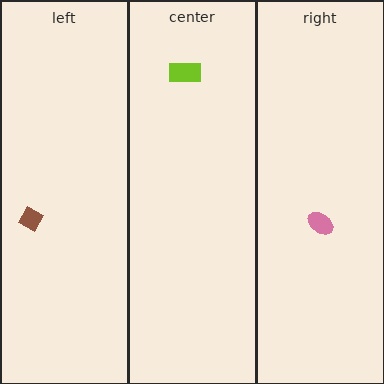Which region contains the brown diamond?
The left region.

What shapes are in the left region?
The brown diamond.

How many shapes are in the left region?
1.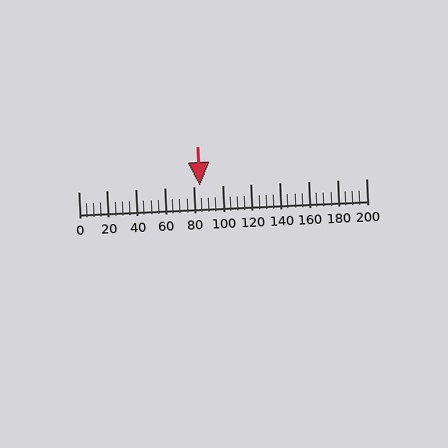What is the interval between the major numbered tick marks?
The major tick marks are spaced 20 units apart.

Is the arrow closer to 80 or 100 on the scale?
The arrow is closer to 80.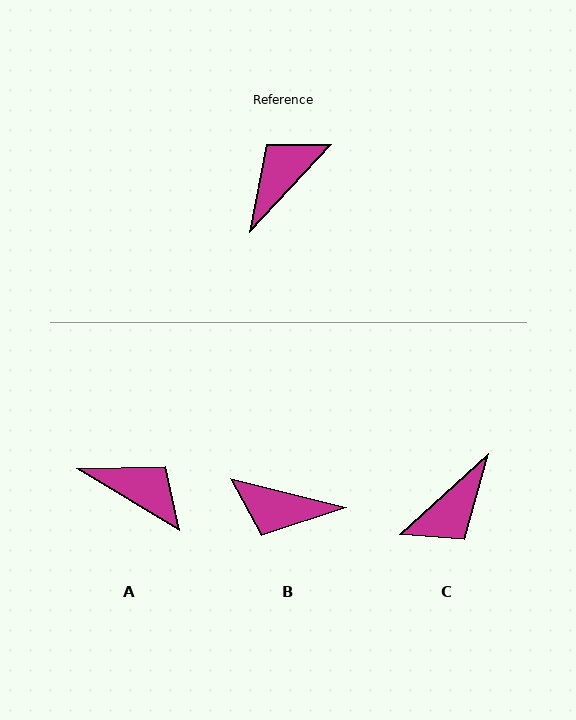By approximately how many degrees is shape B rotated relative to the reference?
Approximately 119 degrees counter-clockwise.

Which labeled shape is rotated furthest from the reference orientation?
C, about 175 degrees away.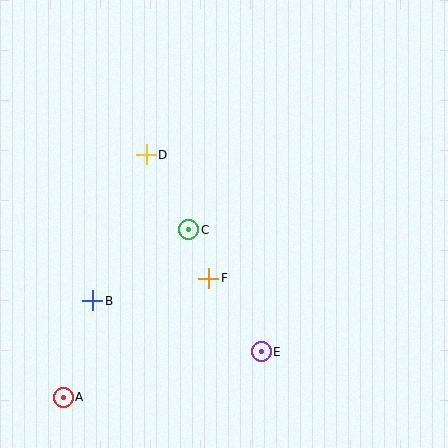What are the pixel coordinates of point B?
Point B is at (93, 301).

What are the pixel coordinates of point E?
Point E is at (261, 352).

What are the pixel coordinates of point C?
Point C is at (189, 230).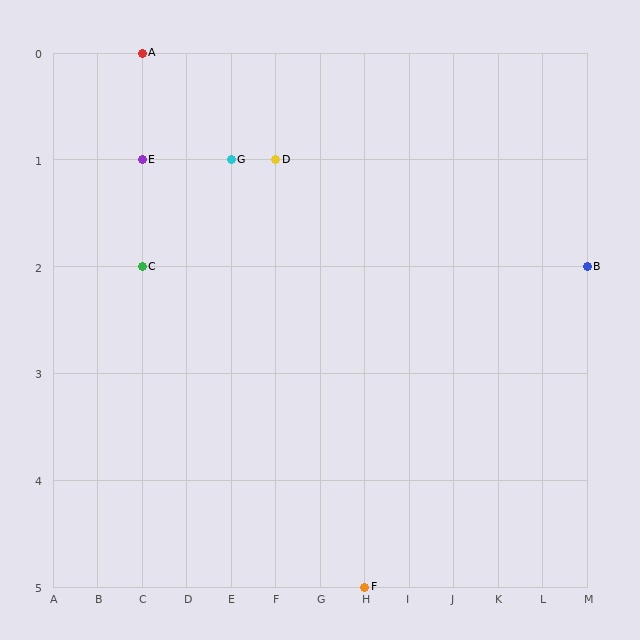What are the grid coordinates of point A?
Point A is at grid coordinates (C, 0).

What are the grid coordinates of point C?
Point C is at grid coordinates (C, 2).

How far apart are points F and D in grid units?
Points F and D are 2 columns and 4 rows apart (about 4.5 grid units diagonally).